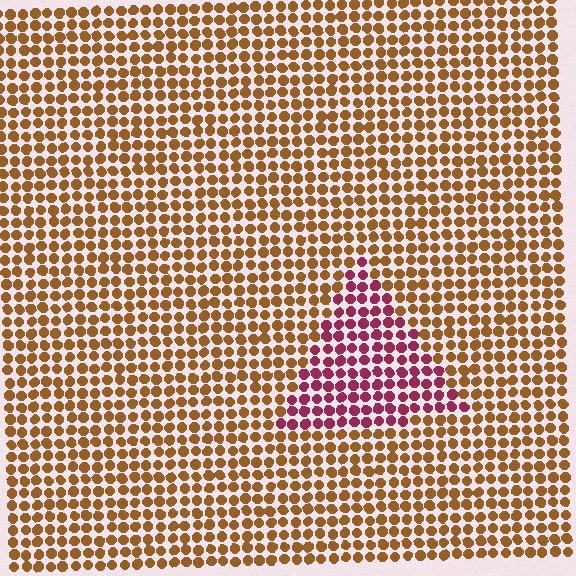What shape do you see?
I see a triangle.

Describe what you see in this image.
The image is filled with small brown elements in a uniform arrangement. A triangle-shaped region is visible where the elements are tinted to a slightly different hue, forming a subtle color boundary.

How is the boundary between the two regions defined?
The boundary is defined purely by a slight shift in hue (about 55 degrees). Spacing, size, and orientation are identical on both sides.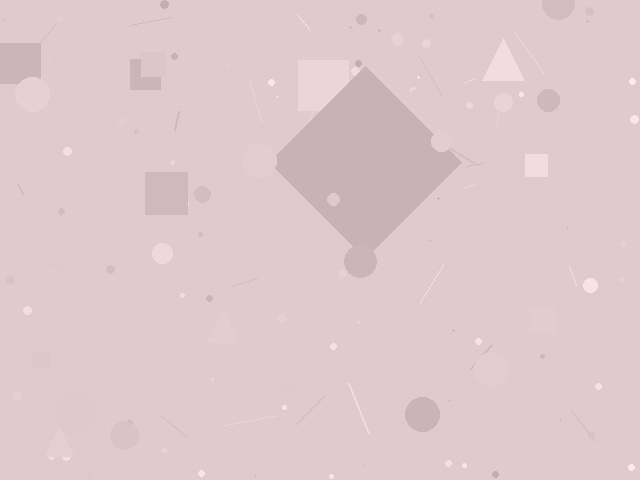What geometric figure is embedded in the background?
A diamond is embedded in the background.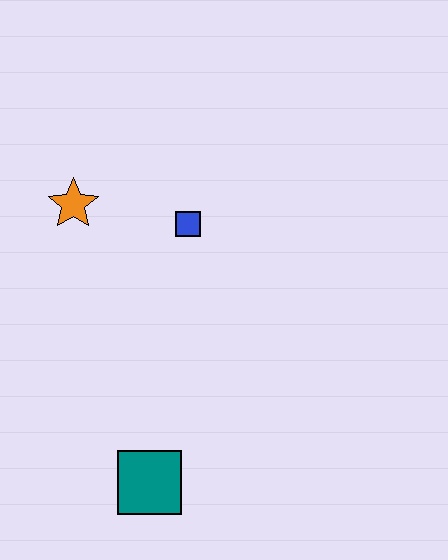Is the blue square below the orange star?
Yes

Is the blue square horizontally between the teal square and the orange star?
No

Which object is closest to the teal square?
The blue square is closest to the teal square.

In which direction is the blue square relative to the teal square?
The blue square is above the teal square.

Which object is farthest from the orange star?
The teal square is farthest from the orange star.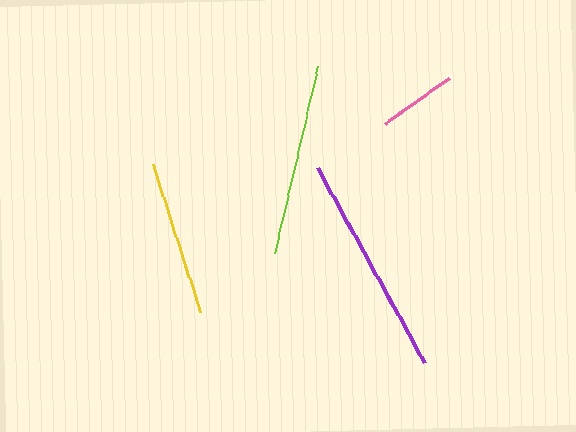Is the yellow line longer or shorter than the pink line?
The yellow line is longer than the pink line.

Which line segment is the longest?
The purple line is the longest at approximately 221 pixels.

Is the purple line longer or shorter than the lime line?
The purple line is longer than the lime line.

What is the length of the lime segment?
The lime segment is approximately 192 pixels long.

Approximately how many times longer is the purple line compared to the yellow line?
The purple line is approximately 1.4 times the length of the yellow line.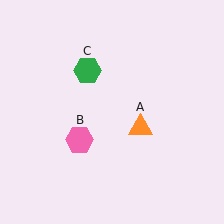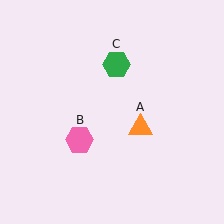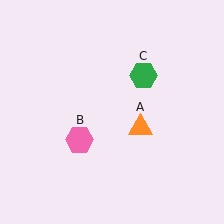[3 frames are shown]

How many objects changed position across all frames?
1 object changed position: green hexagon (object C).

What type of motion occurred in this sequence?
The green hexagon (object C) rotated clockwise around the center of the scene.